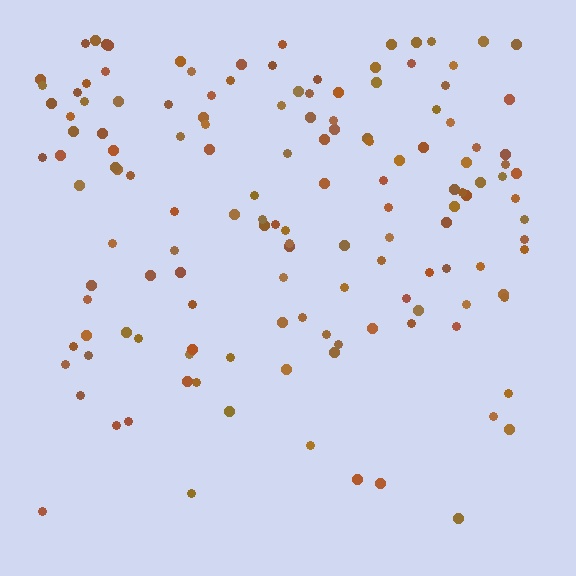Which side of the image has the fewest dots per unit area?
The bottom.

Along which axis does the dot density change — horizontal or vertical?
Vertical.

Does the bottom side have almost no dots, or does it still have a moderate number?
Still a moderate number, just noticeably fewer than the top.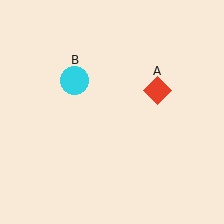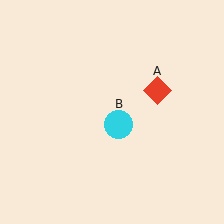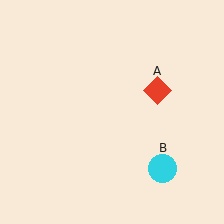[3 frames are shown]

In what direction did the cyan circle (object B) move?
The cyan circle (object B) moved down and to the right.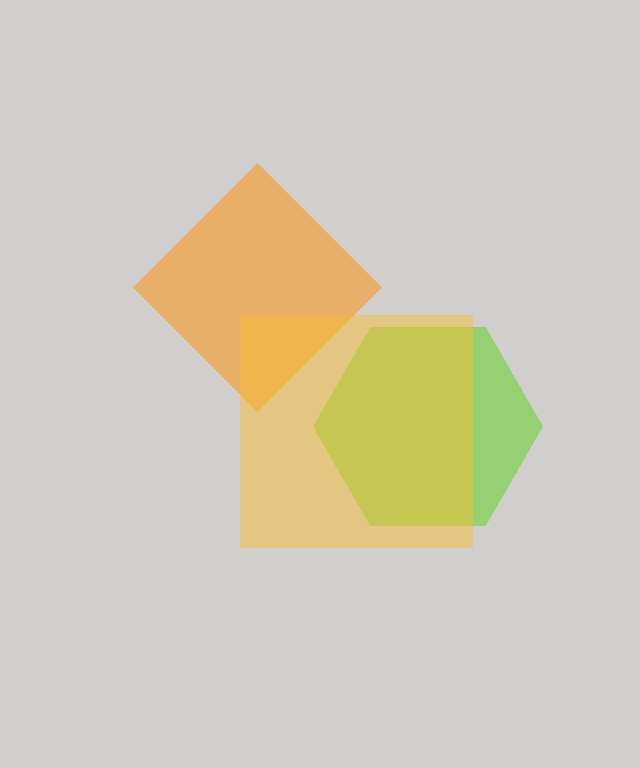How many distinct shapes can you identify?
There are 3 distinct shapes: a lime hexagon, an orange diamond, a yellow square.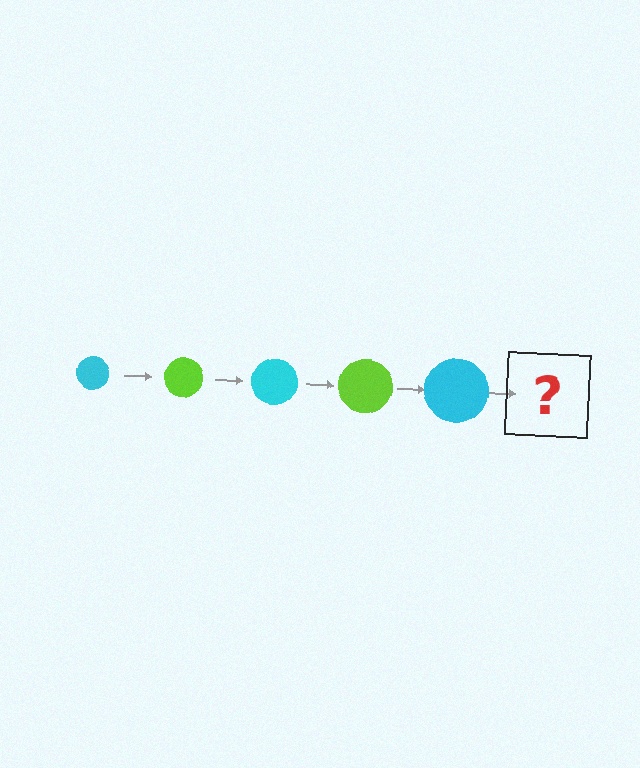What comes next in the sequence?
The next element should be a lime circle, larger than the previous one.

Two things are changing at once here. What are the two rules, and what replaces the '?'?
The two rules are that the circle grows larger each step and the color cycles through cyan and lime. The '?' should be a lime circle, larger than the previous one.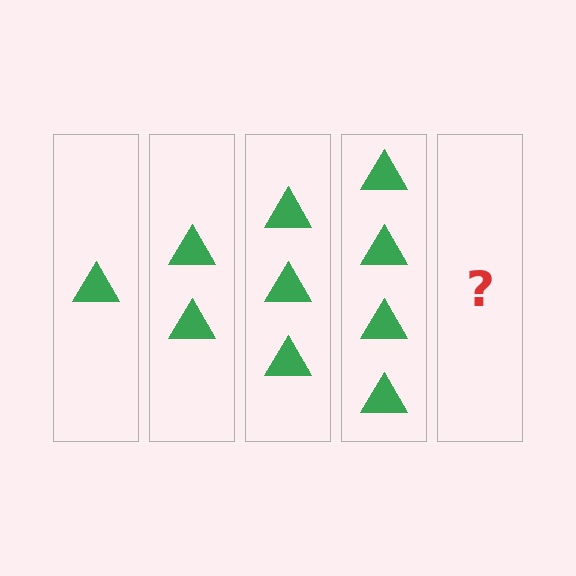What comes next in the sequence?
The next element should be 5 triangles.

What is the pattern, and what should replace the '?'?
The pattern is that each step adds one more triangle. The '?' should be 5 triangles.